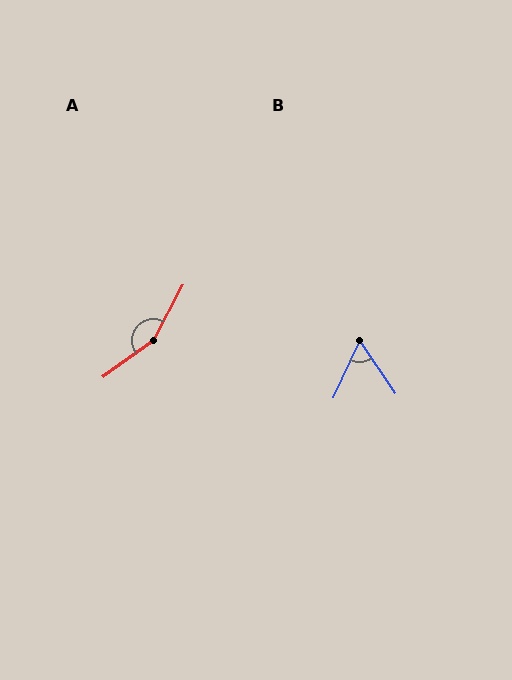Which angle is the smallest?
B, at approximately 59 degrees.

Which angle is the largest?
A, at approximately 154 degrees.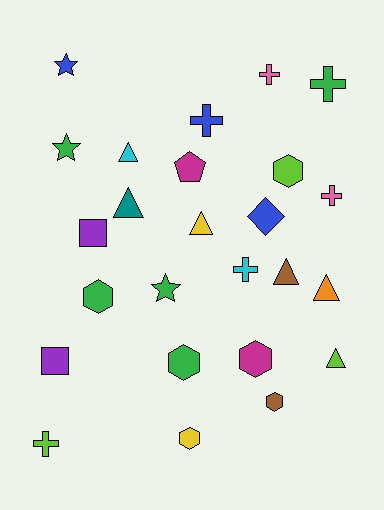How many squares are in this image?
There are 2 squares.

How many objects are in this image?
There are 25 objects.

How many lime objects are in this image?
There are 3 lime objects.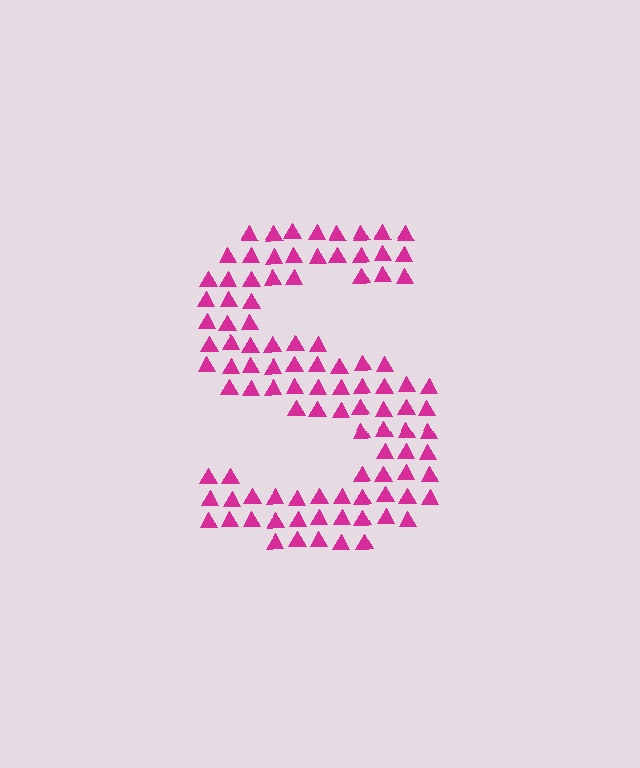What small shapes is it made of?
It is made of small triangles.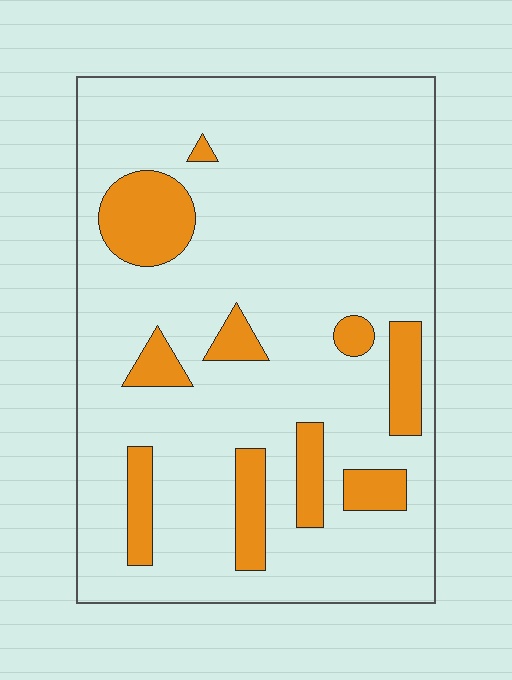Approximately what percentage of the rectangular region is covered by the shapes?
Approximately 15%.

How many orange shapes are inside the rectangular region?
10.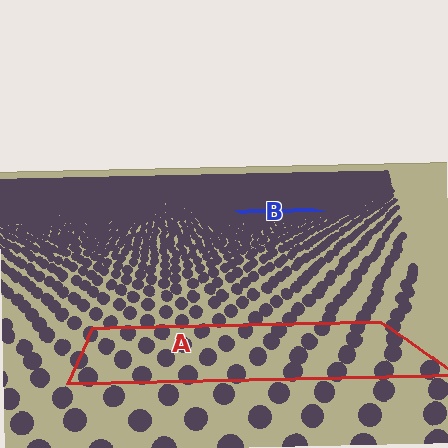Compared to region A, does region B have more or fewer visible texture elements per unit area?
Region B has more texture elements per unit area — they are packed more densely because it is farther away.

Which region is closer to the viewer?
Region A is closer. The texture elements there are larger and more spread out.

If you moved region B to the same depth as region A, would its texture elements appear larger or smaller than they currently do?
They would appear larger. At a closer depth, the same texture elements are projected at a bigger on-screen size.